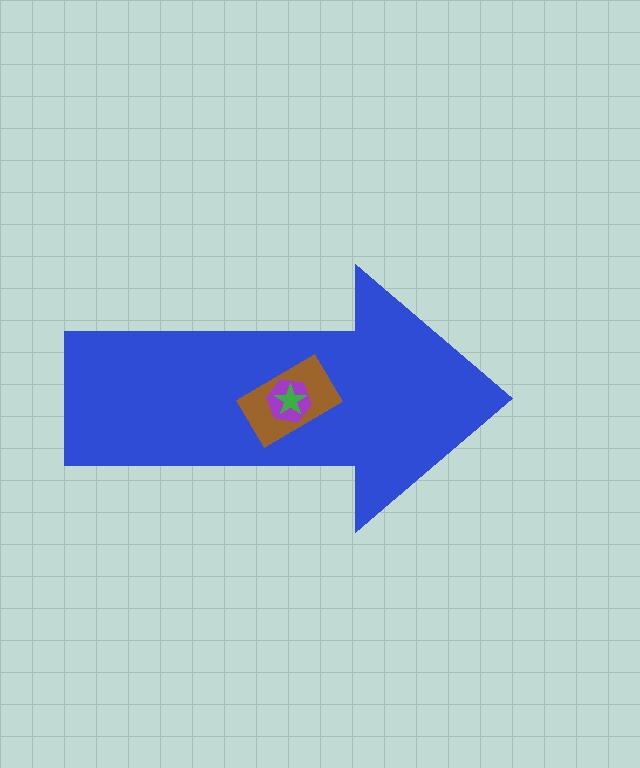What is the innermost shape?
The green star.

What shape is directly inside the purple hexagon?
The green star.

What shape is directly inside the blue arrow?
The brown rectangle.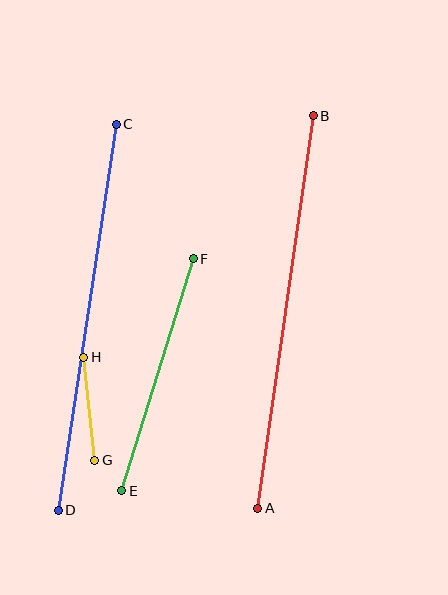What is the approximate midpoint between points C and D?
The midpoint is at approximately (87, 317) pixels.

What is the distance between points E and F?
The distance is approximately 242 pixels.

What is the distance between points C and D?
The distance is approximately 390 pixels.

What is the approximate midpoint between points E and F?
The midpoint is at approximately (158, 375) pixels.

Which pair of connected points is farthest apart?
Points A and B are farthest apart.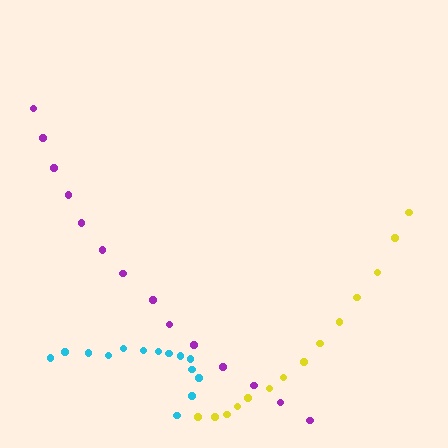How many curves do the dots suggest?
There are 3 distinct paths.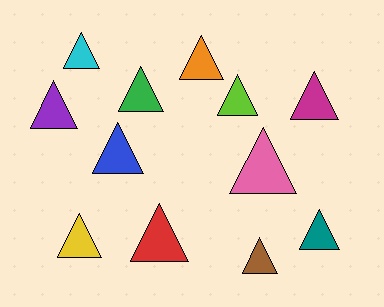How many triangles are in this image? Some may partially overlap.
There are 12 triangles.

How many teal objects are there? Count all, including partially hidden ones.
There is 1 teal object.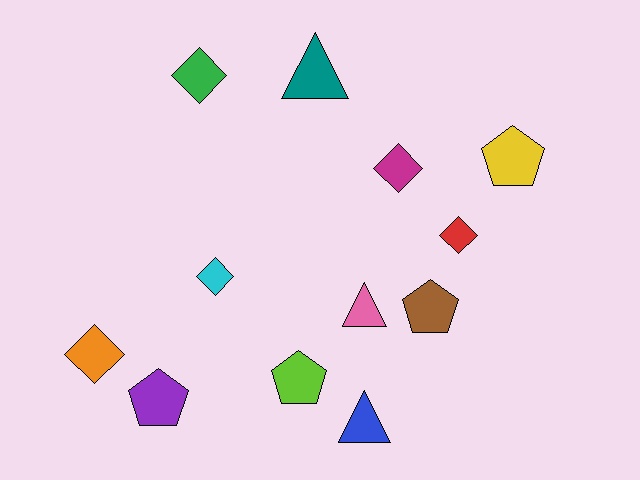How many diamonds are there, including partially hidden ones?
There are 5 diamonds.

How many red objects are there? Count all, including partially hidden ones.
There is 1 red object.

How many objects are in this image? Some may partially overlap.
There are 12 objects.